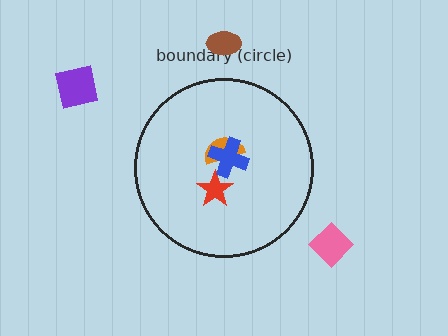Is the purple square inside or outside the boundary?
Outside.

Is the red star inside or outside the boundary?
Inside.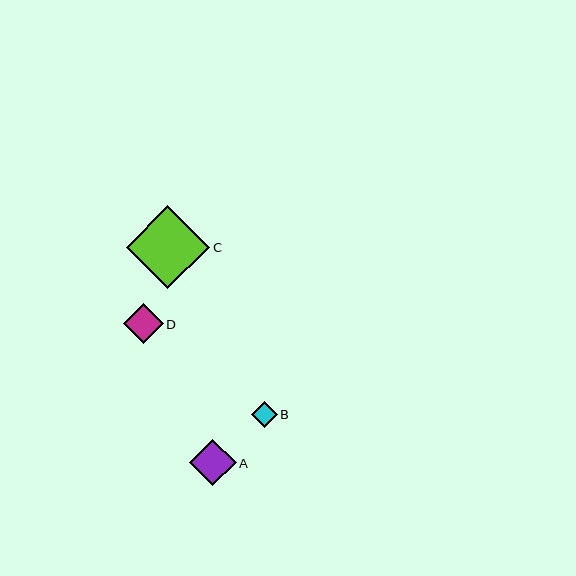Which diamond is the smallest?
Diamond B is the smallest with a size of approximately 25 pixels.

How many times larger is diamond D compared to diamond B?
Diamond D is approximately 1.6 times the size of diamond B.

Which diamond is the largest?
Diamond C is the largest with a size of approximately 83 pixels.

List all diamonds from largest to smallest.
From largest to smallest: C, A, D, B.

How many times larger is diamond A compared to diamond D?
Diamond A is approximately 1.2 times the size of diamond D.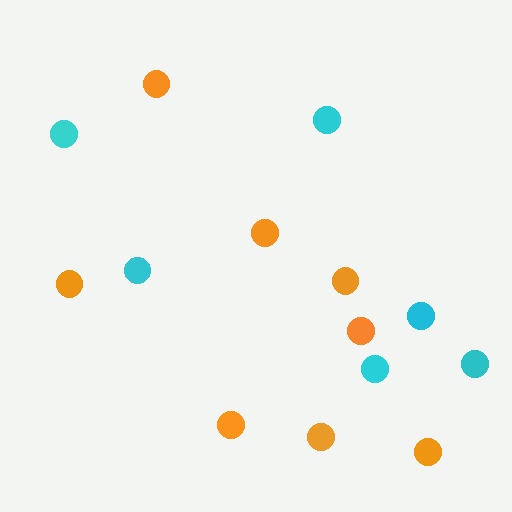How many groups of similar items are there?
There are 2 groups: one group of cyan circles (6) and one group of orange circles (8).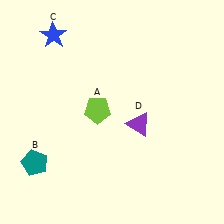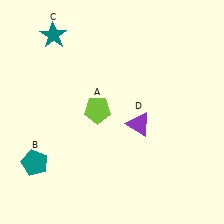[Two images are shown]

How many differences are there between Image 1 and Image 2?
There is 1 difference between the two images.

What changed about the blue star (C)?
In Image 1, C is blue. In Image 2, it changed to teal.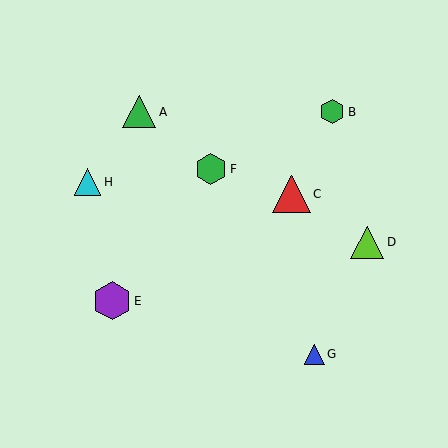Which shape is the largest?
The purple hexagon (labeled E) is the largest.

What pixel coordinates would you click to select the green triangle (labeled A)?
Click at (139, 112) to select the green triangle A.